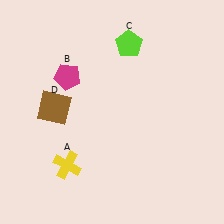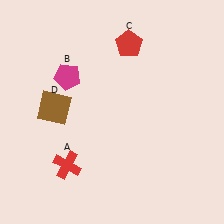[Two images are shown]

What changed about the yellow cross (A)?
In Image 1, A is yellow. In Image 2, it changed to red.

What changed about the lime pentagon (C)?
In Image 1, C is lime. In Image 2, it changed to red.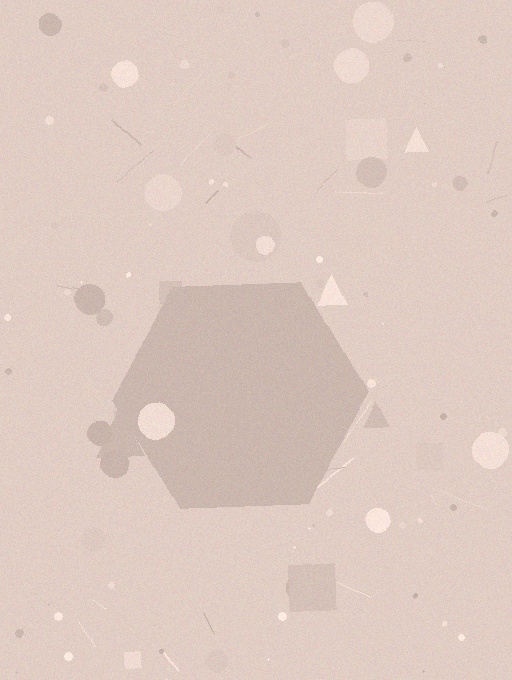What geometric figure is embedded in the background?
A hexagon is embedded in the background.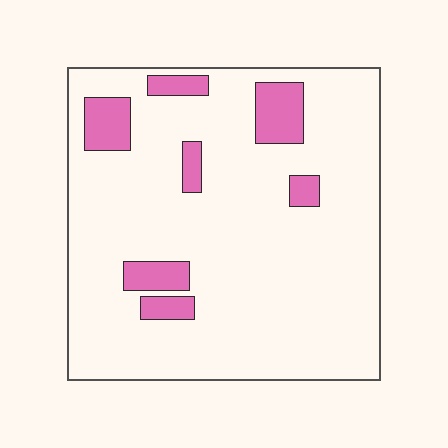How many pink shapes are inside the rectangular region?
7.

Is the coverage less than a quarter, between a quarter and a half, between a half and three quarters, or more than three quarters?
Less than a quarter.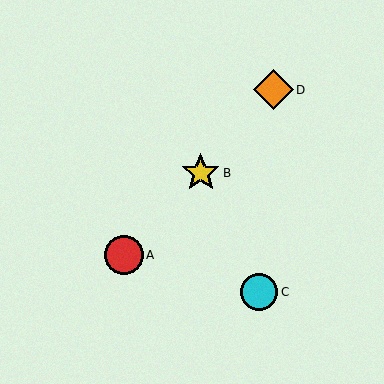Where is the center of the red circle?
The center of the red circle is at (124, 255).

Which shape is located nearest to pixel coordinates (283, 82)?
The orange diamond (labeled D) at (273, 90) is nearest to that location.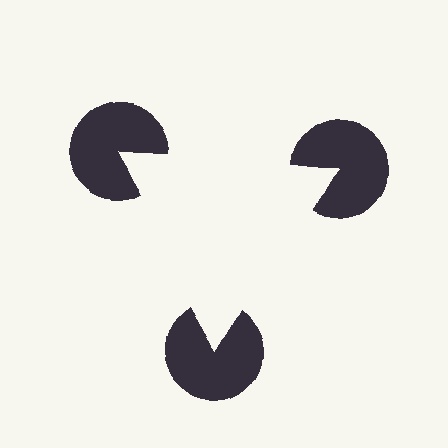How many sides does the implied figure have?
3 sides.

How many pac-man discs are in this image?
There are 3 — one at each vertex of the illusory triangle.